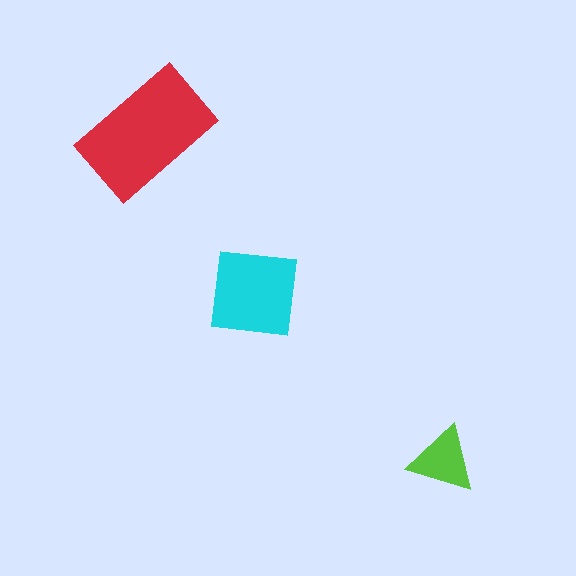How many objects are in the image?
There are 3 objects in the image.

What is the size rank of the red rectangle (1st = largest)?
1st.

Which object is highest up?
The red rectangle is topmost.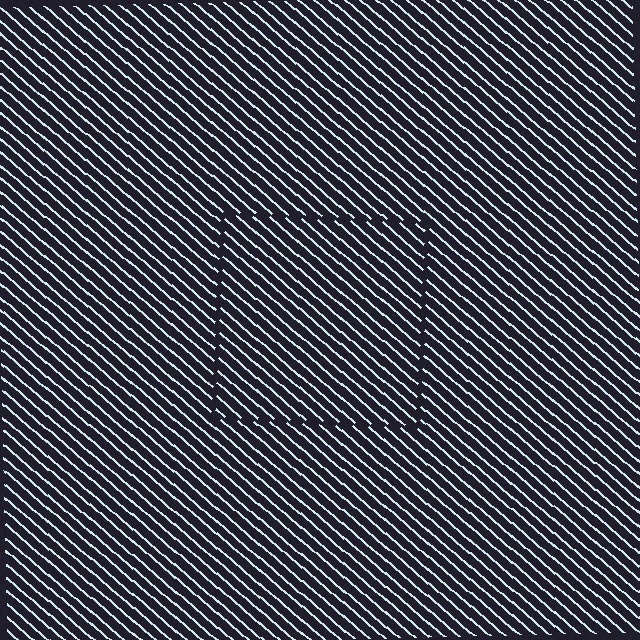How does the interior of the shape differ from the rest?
The interior of the shape contains the same grating, shifted by half a period — the contour is defined by the phase discontinuity where line-ends from the inner and outer gratings abut.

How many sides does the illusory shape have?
4 sides — the line-ends trace a square.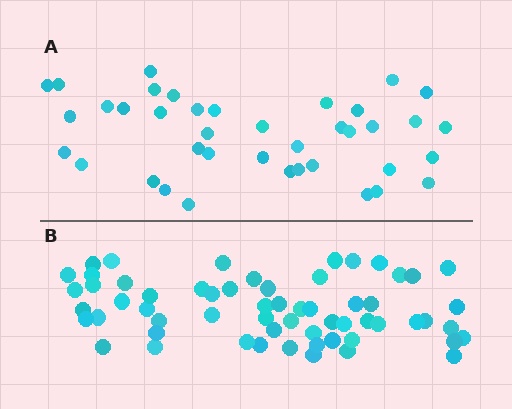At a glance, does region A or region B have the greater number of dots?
Region B (the bottom region) has more dots.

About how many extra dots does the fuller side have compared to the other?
Region B has approximately 20 more dots than region A.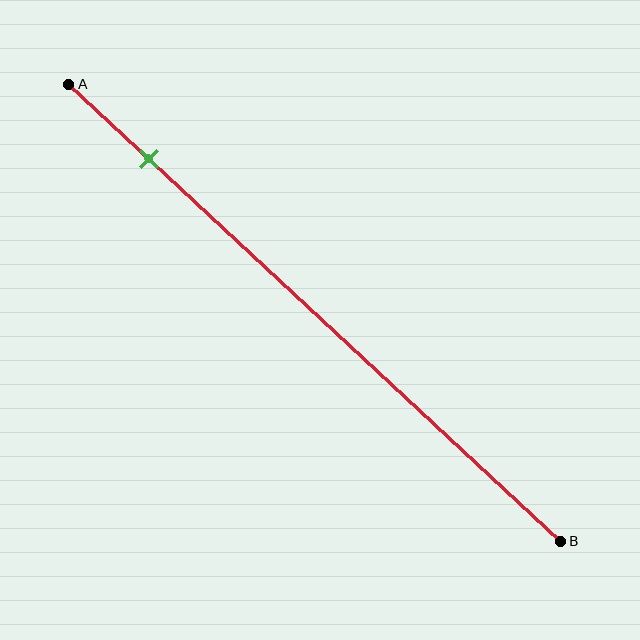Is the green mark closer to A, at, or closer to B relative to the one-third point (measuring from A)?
The green mark is closer to point A than the one-third point of segment AB.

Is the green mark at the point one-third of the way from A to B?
No, the mark is at about 15% from A, not at the 33% one-third point.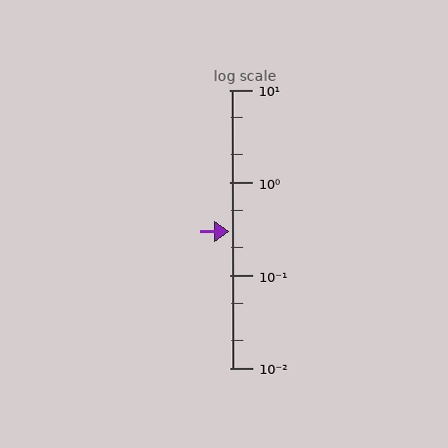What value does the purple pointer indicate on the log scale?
The pointer indicates approximately 0.3.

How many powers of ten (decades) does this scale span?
The scale spans 3 decades, from 0.01 to 10.